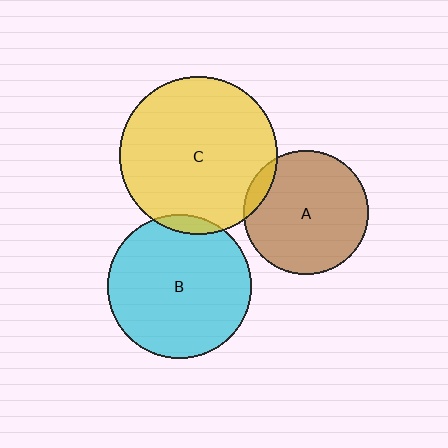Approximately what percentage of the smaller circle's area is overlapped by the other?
Approximately 10%.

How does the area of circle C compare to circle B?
Approximately 1.2 times.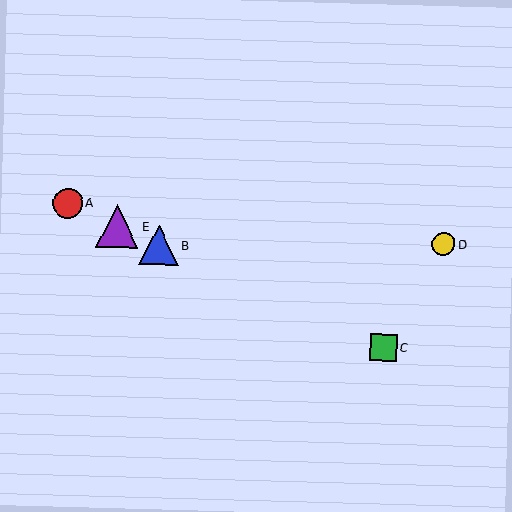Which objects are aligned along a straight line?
Objects A, B, C, E are aligned along a straight line.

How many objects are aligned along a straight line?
4 objects (A, B, C, E) are aligned along a straight line.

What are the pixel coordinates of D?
Object D is at (444, 244).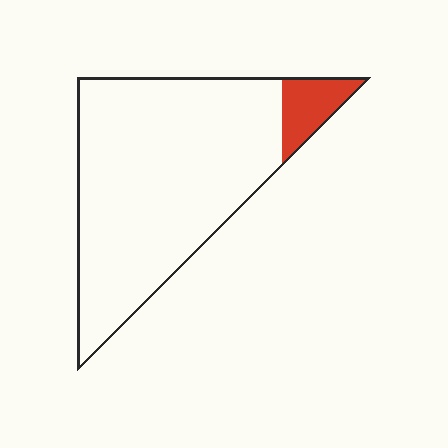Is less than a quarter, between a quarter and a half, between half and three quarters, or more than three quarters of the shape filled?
Less than a quarter.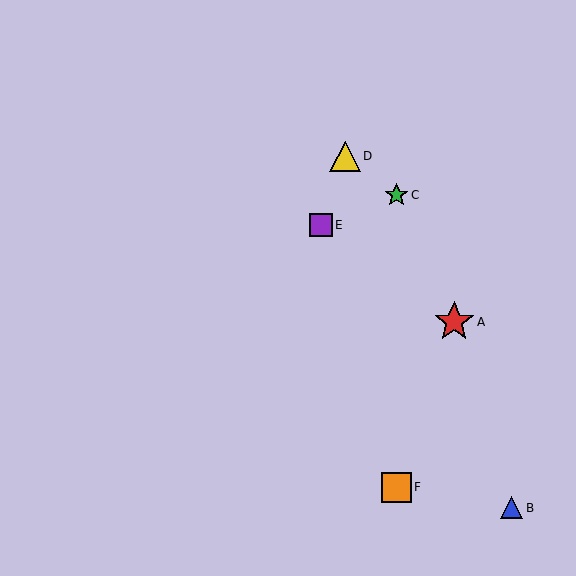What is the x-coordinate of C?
Object C is at x≈396.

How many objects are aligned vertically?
2 objects (C, F) are aligned vertically.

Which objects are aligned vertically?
Objects C, F are aligned vertically.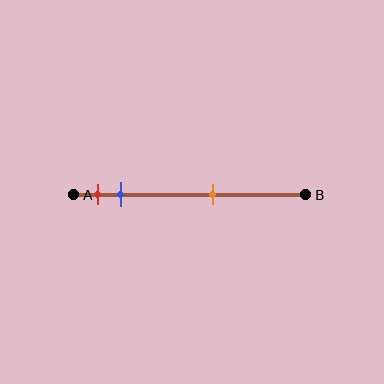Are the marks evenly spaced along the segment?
No, the marks are not evenly spaced.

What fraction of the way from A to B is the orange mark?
The orange mark is approximately 60% (0.6) of the way from A to B.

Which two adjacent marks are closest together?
The red and blue marks are the closest adjacent pair.